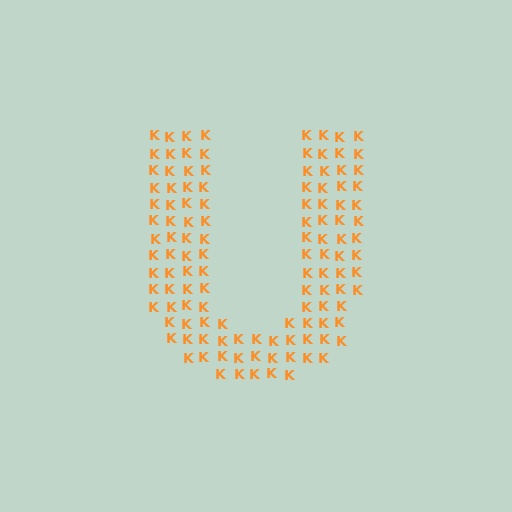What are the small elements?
The small elements are letter K's.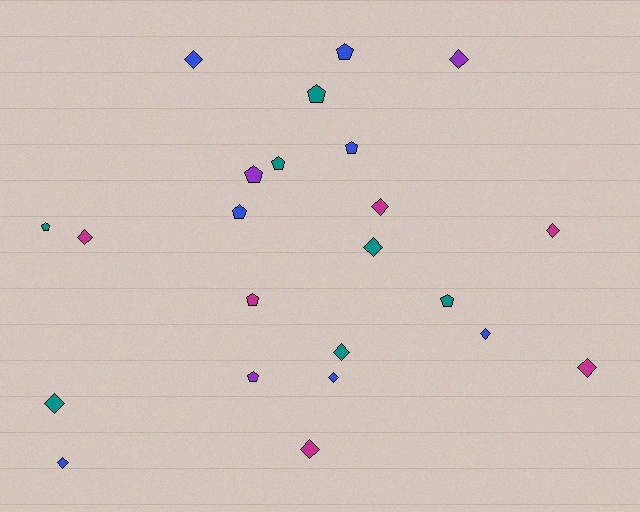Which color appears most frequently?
Blue, with 7 objects.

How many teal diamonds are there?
There are 3 teal diamonds.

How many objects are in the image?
There are 23 objects.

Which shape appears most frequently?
Diamond, with 13 objects.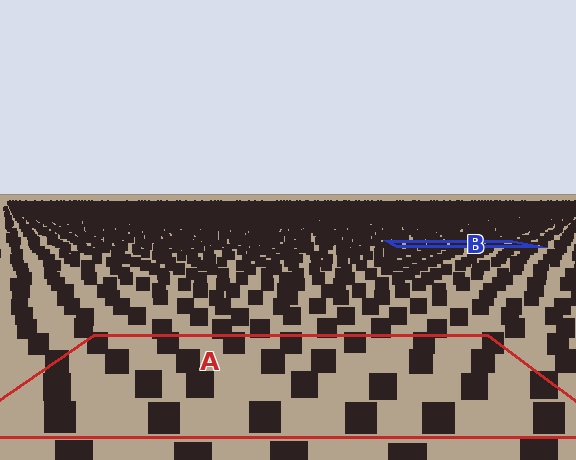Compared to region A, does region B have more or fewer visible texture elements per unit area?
Region B has more texture elements per unit area — they are packed more densely because it is farther away.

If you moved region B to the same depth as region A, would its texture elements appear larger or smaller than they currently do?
They would appear larger. At a closer depth, the same texture elements are projected at a bigger on-screen size.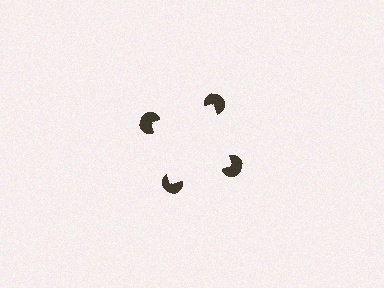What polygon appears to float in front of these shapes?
An illusory square — its edges are inferred from the aligned wedge cuts in the pac-man discs, not physically drawn.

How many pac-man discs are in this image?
There are 4 — one at each vertex of the illusory square.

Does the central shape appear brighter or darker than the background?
It typically appears slightly brighter than the background, even though no actual brightness change is drawn.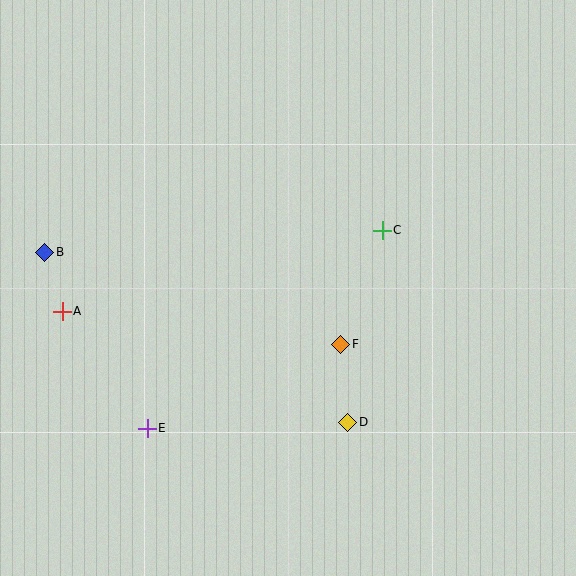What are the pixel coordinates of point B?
Point B is at (45, 252).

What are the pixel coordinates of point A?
Point A is at (62, 311).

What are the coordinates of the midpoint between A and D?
The midpoint between A and D is at (205, 367).